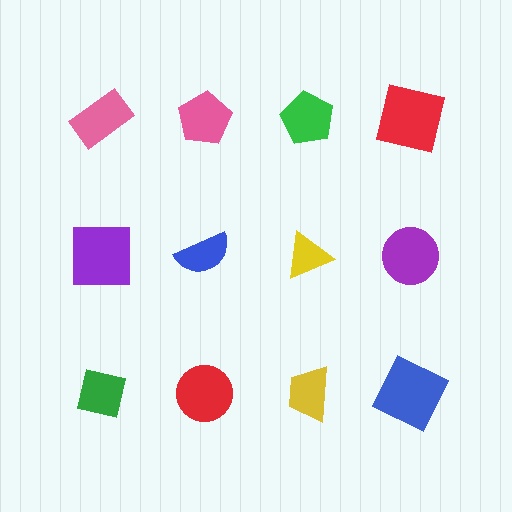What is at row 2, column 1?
A purple square.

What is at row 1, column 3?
A green pentagon.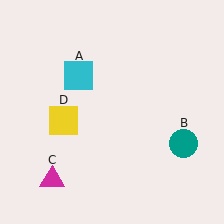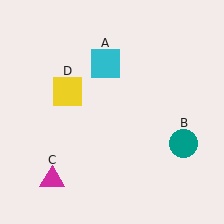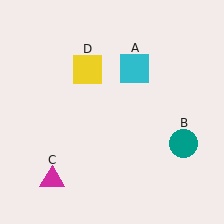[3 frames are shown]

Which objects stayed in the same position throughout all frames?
Teal circle (object B) and magenta triangle (object C) remained stationary.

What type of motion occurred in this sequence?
The cyan square (object A), yellow square (object D) rotated clockwise around the center of the scene.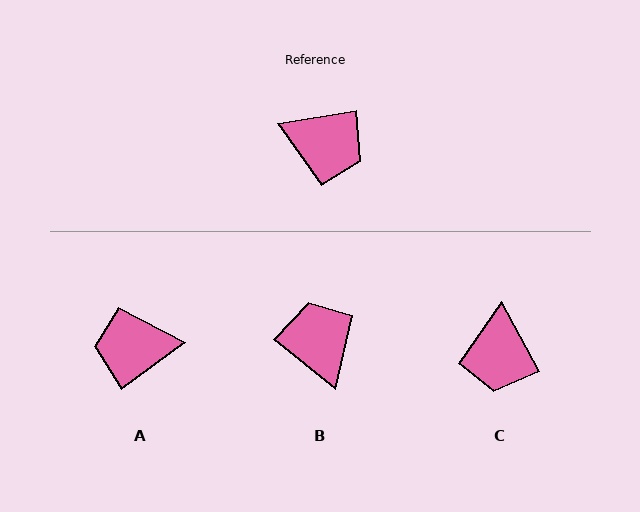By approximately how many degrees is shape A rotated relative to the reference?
Approximately 153 degrees clockwise.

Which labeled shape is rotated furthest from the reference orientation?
A, about 153 degrees away.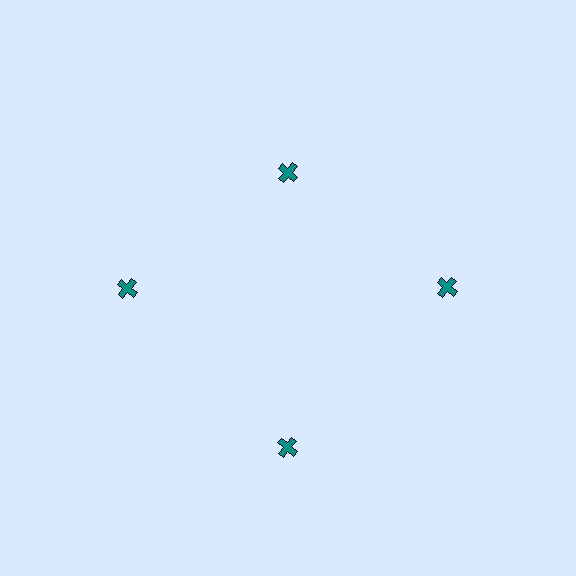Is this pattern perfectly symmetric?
No. The 4 teal crosses are arranged in a ring, but one element near the 12 o'clock position is pulled inward toward the center, breaking the 4-fold rotational symmetry.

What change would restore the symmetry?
The symmetry would be restored by moving it outward, back onto the ring so that all 4 crosses sit at equal angles and equal distance from the center.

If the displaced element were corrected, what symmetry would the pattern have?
It would have 4-fold rotational symmetry — the pattern would map onto itself every 90 degrees.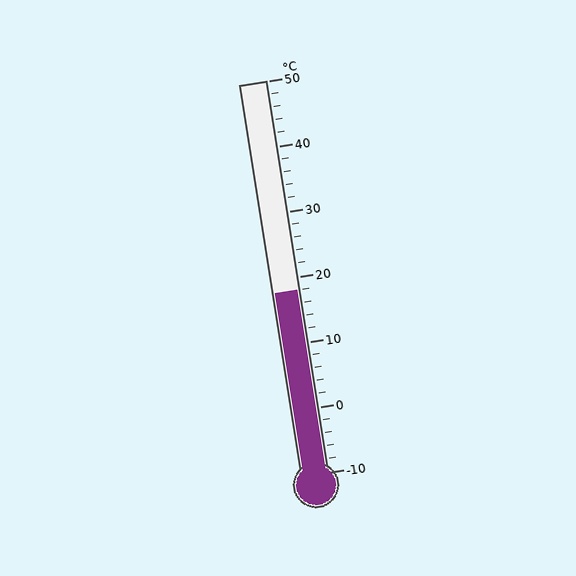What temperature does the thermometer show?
The thermometer shows approximately 18°C.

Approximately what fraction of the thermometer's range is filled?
The thermometer is filled to approximately 45% of its range.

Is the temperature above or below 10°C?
The temperature is above 10°C.